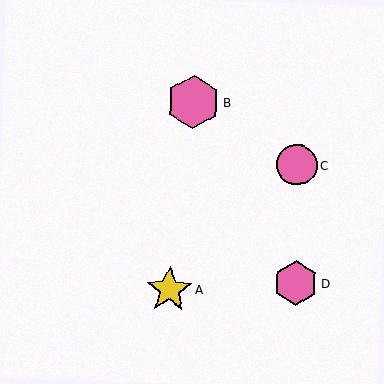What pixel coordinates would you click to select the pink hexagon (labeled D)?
Click at (296, 283) to select the pink hexagon D.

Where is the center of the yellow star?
The center of the yellow star is at (169, 290).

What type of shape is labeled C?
Shape C is a pink circle.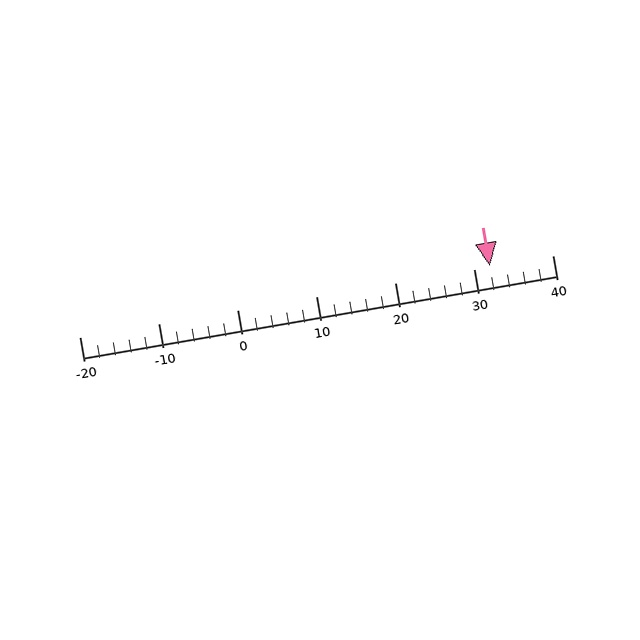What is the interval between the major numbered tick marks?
The major tick marks are spaced 10 units apart.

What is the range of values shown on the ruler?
The ruler shows values from -20 to 40.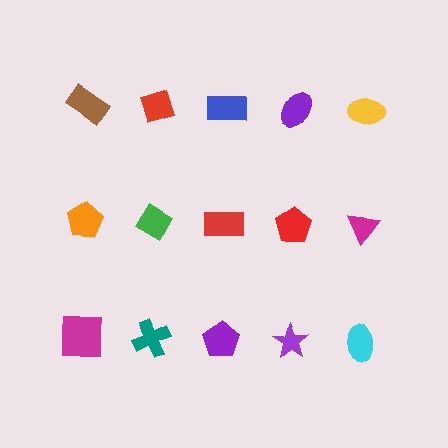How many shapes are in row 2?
5 shapes.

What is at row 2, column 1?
An orange pentagon.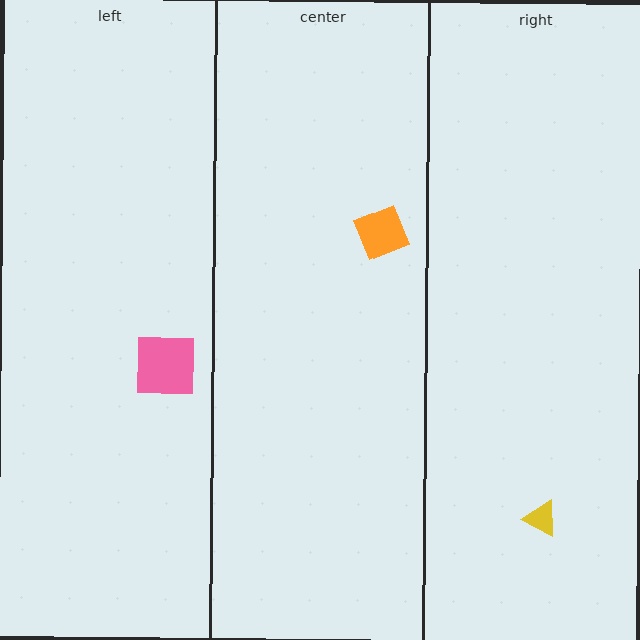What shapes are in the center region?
The orange diamond.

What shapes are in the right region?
The yellow triangle.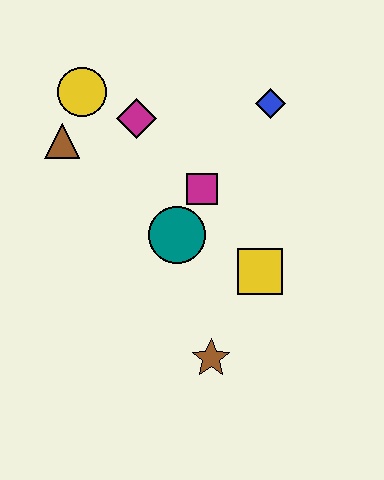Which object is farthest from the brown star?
The yellow circle is farthest from the brown star.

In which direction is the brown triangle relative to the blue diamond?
The brown triangle is to the left of the blue diamond.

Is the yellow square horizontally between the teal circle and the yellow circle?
No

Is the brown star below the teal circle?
Yes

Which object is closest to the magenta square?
The teal circle is closest to the magenta square.